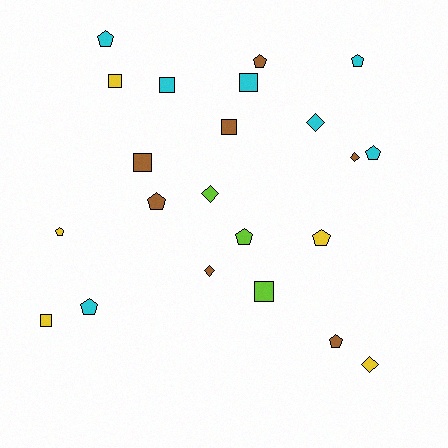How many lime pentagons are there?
There is 1 lime pentagon.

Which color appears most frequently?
Cyan, with 7 objects.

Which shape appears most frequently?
Pentagon, with 10 objects.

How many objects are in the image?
There are 22 objects.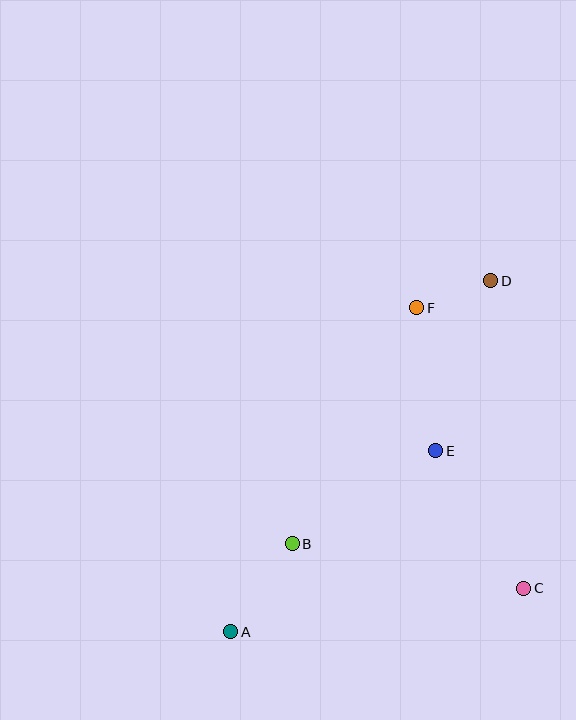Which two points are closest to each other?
Points D and F are closest to each other.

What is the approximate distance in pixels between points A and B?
The distance between A and B is approximately 107 pixels.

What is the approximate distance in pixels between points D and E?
The distance between D and E is approximately 179 pixels.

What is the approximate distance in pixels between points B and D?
The distance between B and D is approximately 330 pixels.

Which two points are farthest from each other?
Points A and D are farthest from each other.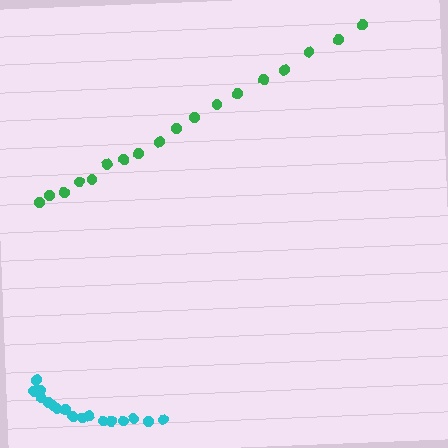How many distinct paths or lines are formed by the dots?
There are 2 distinct paths.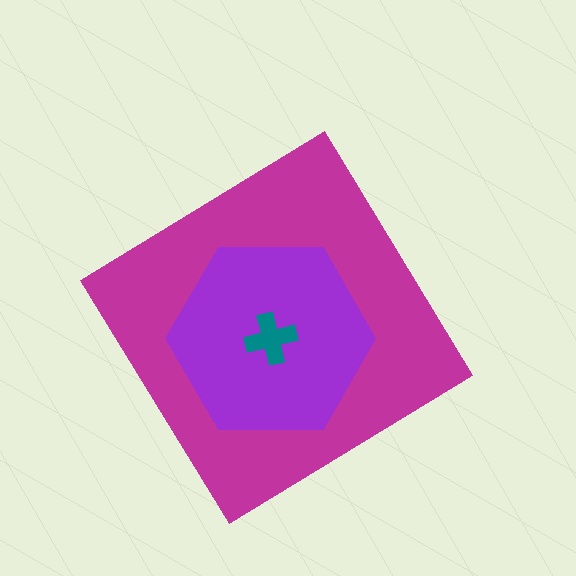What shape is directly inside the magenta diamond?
The purple hexagon.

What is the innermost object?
The teal cross.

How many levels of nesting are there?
3.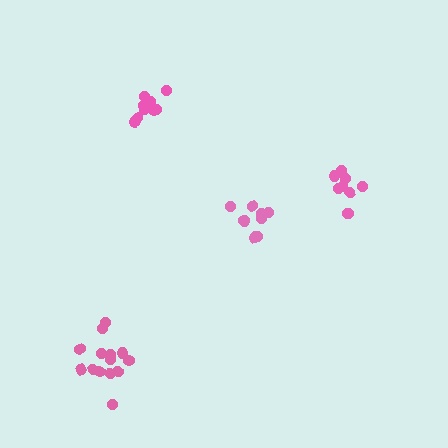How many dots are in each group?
Group 1: 14 dots, Group 2: 11 dots, Group 3: 9 dots, Group 4: 9 dots (43 total).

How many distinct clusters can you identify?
There are 4 distinct clusters.